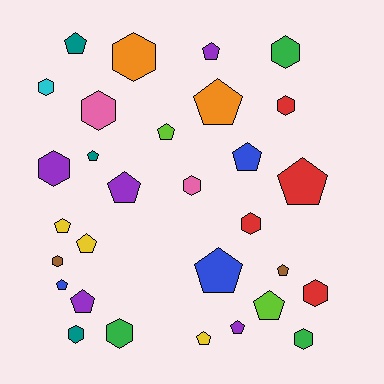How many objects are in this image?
There are 30 objects.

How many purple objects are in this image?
There are 5 purple objects.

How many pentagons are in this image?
There are 17 pentagons.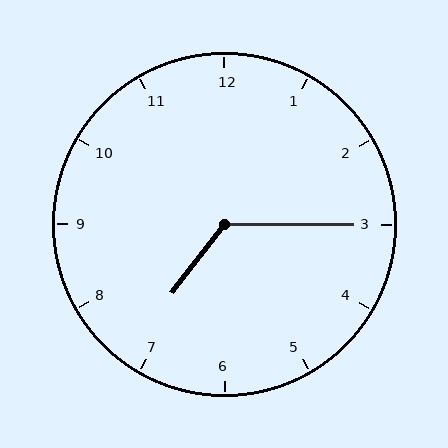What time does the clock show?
7:15.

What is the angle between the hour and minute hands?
Approximately 128 degrees.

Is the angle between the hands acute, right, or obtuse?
It is obtuse.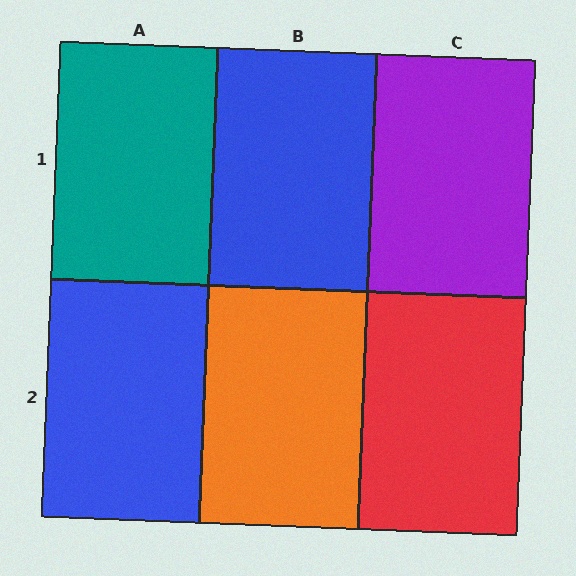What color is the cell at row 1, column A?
Teal.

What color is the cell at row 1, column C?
Purple.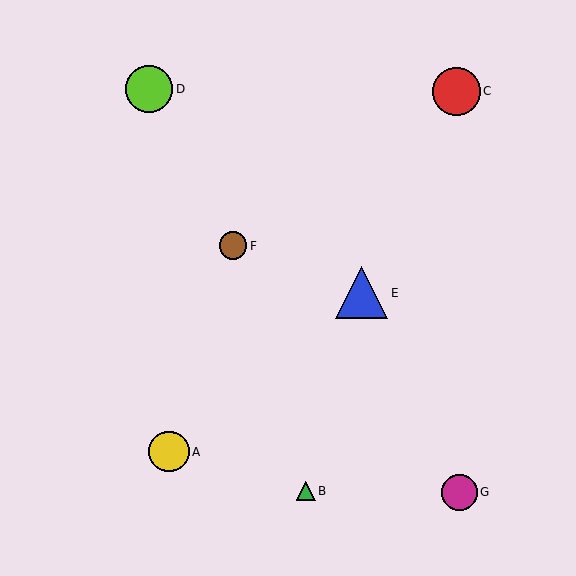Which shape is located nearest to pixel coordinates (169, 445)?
The yellow circle (labeled A) at (169, 452) is nearest to that location.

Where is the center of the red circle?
The center of the red circle is at (456, 91).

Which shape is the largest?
The blue triangle (labeled E) is the largest.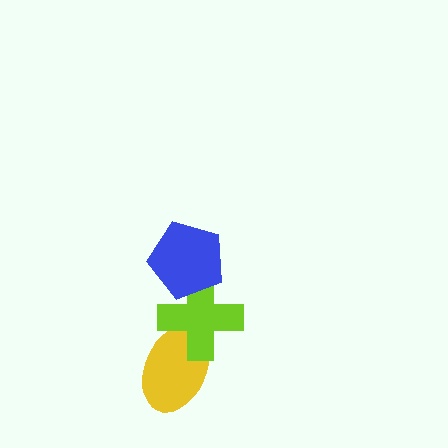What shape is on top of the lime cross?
The blue pentagon is on top of the lime cross.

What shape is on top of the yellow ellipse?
The lime cross is on top of the yellow ellipse.